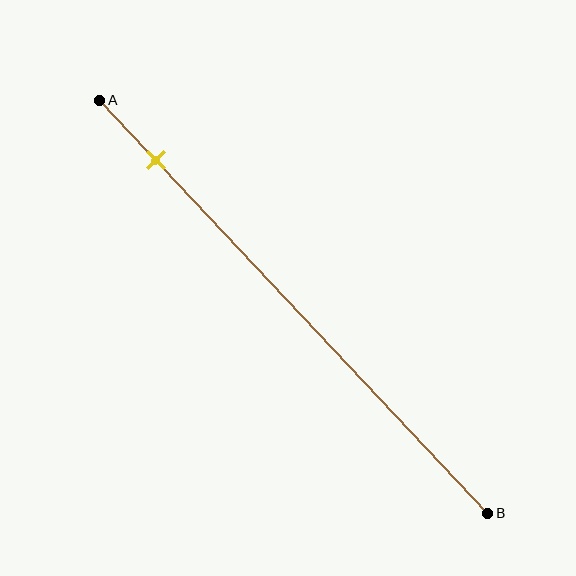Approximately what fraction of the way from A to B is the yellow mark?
The yellow mark is approximately 15% of the way from A to B.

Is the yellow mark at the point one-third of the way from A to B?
No, the mark is at about 15% from A, not at the 33% one-third point.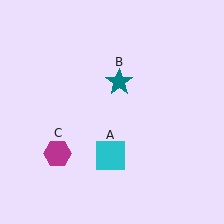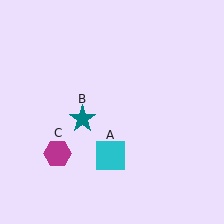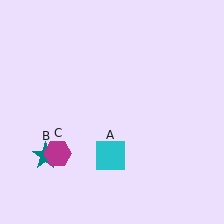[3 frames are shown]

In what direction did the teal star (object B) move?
The teal star (object B) moved down and to the left.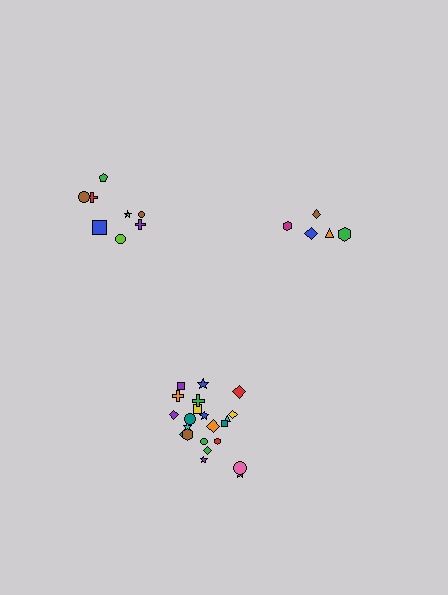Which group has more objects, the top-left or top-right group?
The top-left group.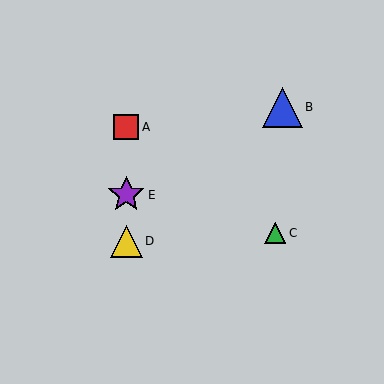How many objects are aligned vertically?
3 objects (A, D, E) are aligned vertically.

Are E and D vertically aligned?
Yes, both are at x≈126.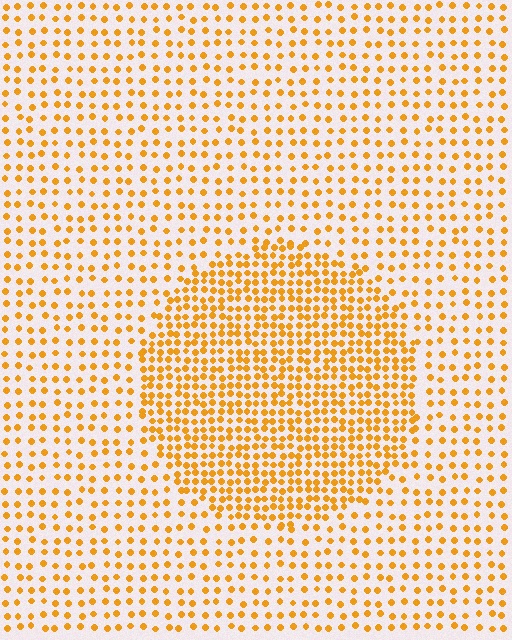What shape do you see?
I see a circle.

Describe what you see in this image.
The image contains small orange elements arranged at two different densities. A circle-shaped region is visible where the elements are more densely packed than the surrounding area.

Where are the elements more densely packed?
The elements are more densely packed inside the circle boundary.